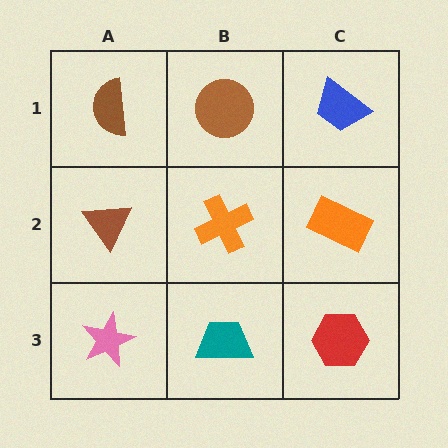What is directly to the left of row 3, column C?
A teal trapezoid.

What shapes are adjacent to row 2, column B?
A brown circle (row 1, column B), a teal trapezoid (row 3, column B), a brown triangle (row 2, column A), an orange rectangle (row 2, column C).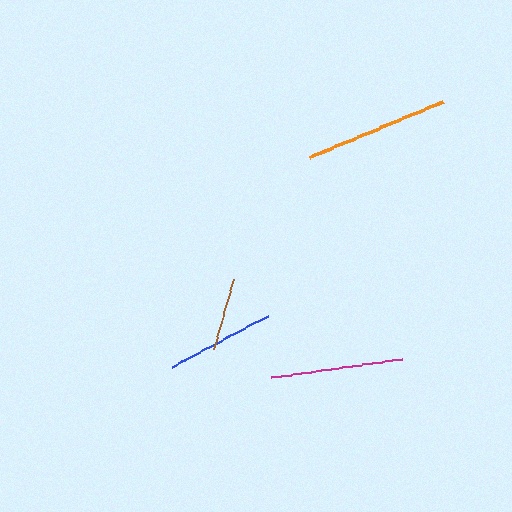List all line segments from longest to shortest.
From longest to shortest: orange, magenta, blue, brown.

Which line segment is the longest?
The orange line is the longest at approximately 145 pixels.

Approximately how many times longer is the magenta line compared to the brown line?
The magenta line is approximately 1.8 times the length of the brown line.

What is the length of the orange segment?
The orange segment is approximately 145 pixels long.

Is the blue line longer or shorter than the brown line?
The blue line is longer than the brown line.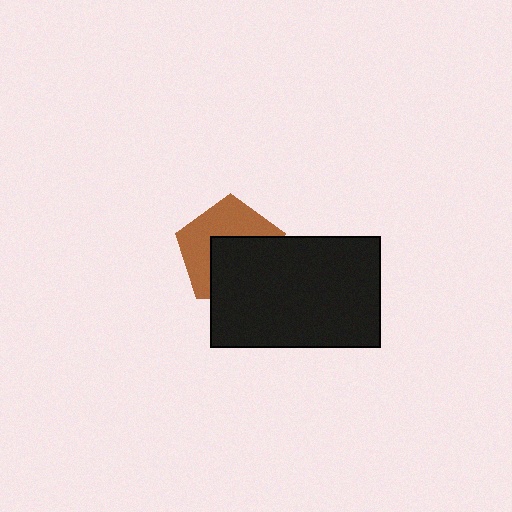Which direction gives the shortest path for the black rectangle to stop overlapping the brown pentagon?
Moving toward the lower-right gives the shortest separation.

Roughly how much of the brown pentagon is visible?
About half of it is visible (roughly 49%).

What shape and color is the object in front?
The object in front is a black rectangle.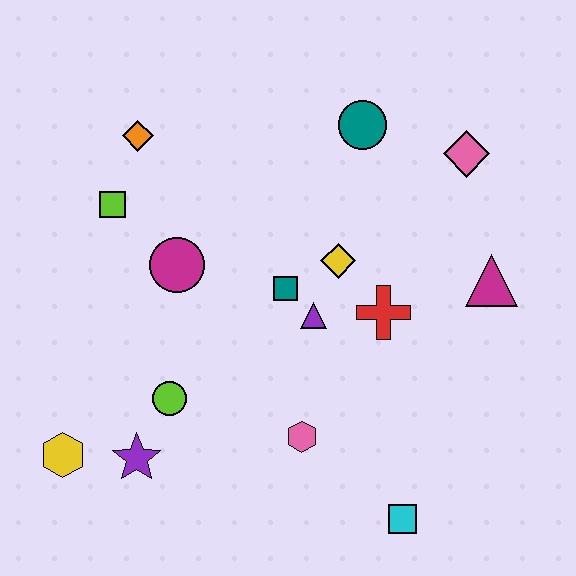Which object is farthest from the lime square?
The cyan square is farthest from the lime square.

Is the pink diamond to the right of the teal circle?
Yes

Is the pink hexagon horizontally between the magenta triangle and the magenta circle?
Yes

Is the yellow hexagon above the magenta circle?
No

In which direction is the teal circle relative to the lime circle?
The teal circle is above the lime circle.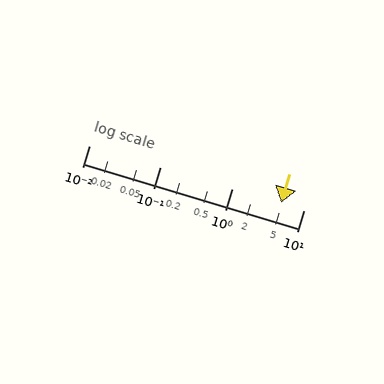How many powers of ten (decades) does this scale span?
The scale spans 3 decades, from 0.01 to 10.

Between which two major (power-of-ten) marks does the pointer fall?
The pointer is between 1 and 10.